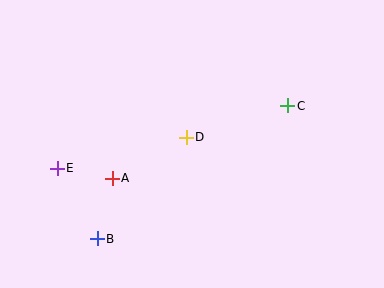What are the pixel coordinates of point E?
Point E is at (57, 168).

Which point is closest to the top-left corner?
Point E is closest to the top-left corner.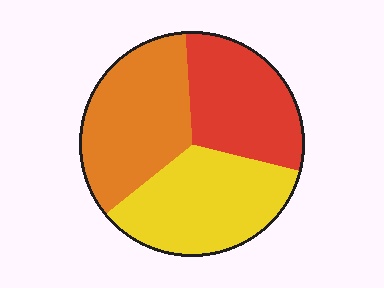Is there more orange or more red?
Orange.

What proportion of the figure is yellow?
Yellow takes up about one third (1/3) of the figure.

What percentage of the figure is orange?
Orange covers roughly 35% of the figure.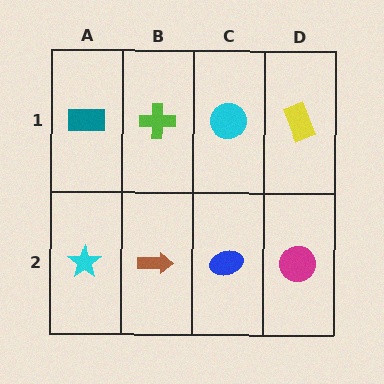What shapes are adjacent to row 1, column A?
A cyan star (row 2, column A), a lime cross (row 1, column B).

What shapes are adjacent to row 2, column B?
A lime cross (row 1, column B), a cyan star (row 2, column A), a blue ellipse (row 2, column C).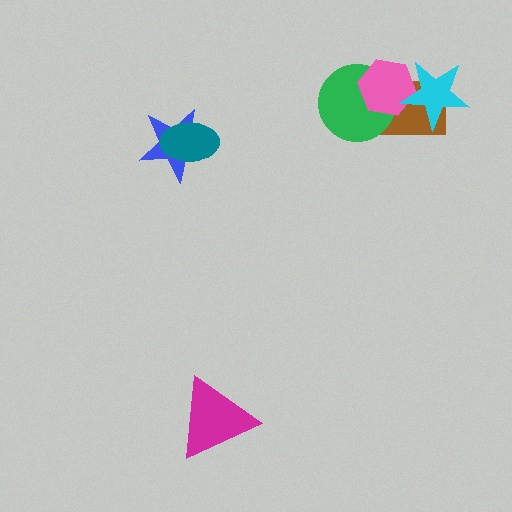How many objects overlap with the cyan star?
2 objects overlap with the cyan star.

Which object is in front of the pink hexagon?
The cyan star is in front of the pink hexagon.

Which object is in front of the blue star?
The teal ellipse is in front of the blue star.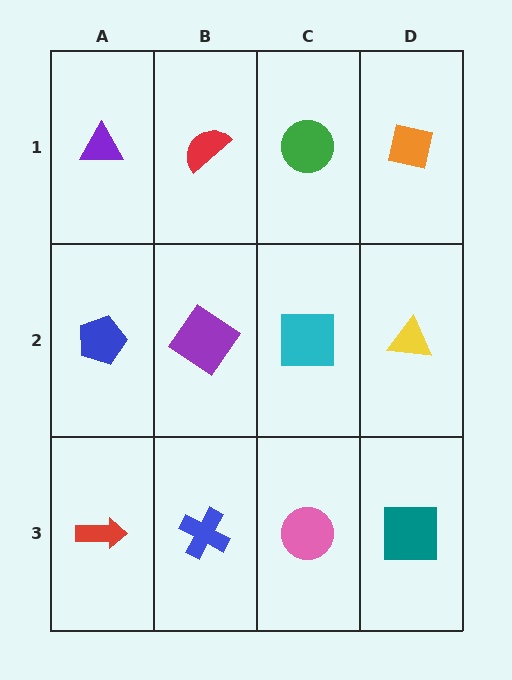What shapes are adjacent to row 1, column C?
A cyan square (row 2, column C), a red semicircle (row 1, column B), an orange square (row 1, column D).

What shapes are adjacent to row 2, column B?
A red semicircle (row 1, column B), a blue cross (row 3, column B), a blue pentagon (row 2, column A), a cyan square (row 2, column C).